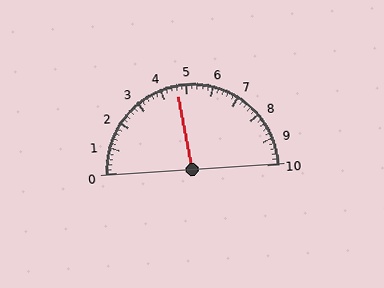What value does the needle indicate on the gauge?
The needle indicates approximately 4.6.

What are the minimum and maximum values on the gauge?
The gauge ranges from 0 to 10.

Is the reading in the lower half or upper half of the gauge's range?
The reading is in the lower half of the range (0 to 10).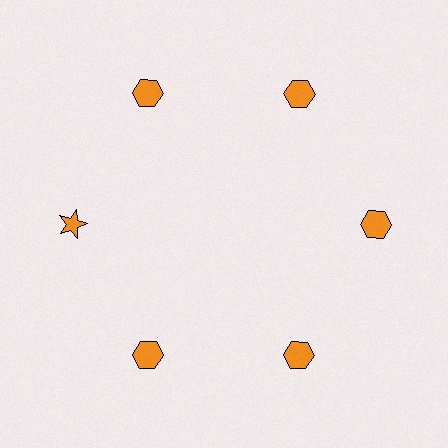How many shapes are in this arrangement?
There are 6 shapes arranged in a ring pattern.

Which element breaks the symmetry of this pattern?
The orange star at roughly the 9 o'clock position breaks the symmetry. All other shapes are orange hexagons.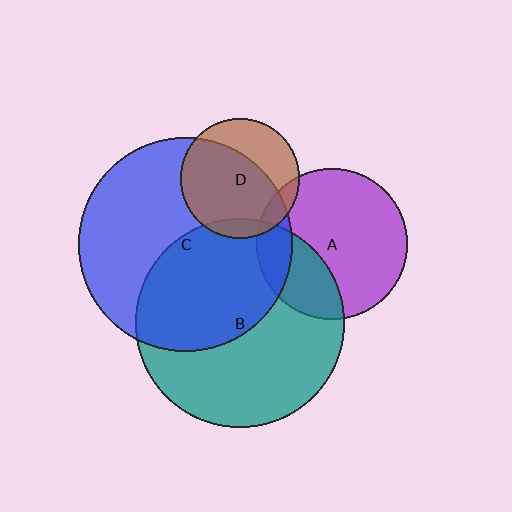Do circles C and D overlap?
Yes.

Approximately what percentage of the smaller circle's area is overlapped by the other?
Approximately 65%.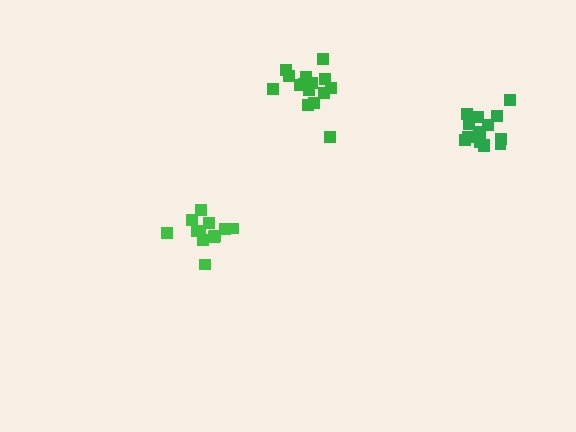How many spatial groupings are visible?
There are 3 spatial groupings.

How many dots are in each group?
Group 1: 12 dots, Group 2: 15 dots, Group 3: 15 dots (42 total).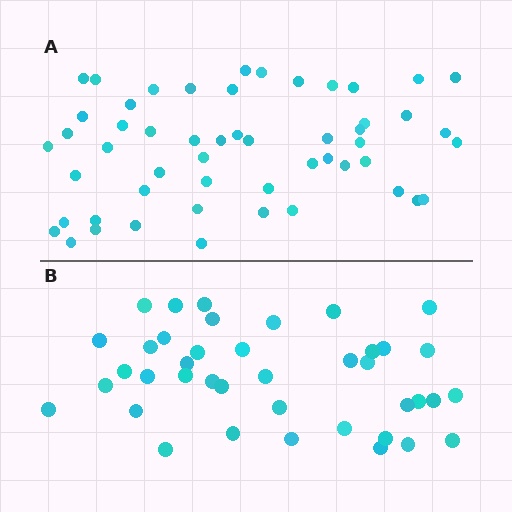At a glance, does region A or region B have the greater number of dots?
Region A (the top region) has more dots.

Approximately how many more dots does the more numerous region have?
Region A has approximately 15 more dots than region B.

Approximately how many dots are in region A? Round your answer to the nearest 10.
About 50 dots. (The exact count is 53, which rounds to 50.)